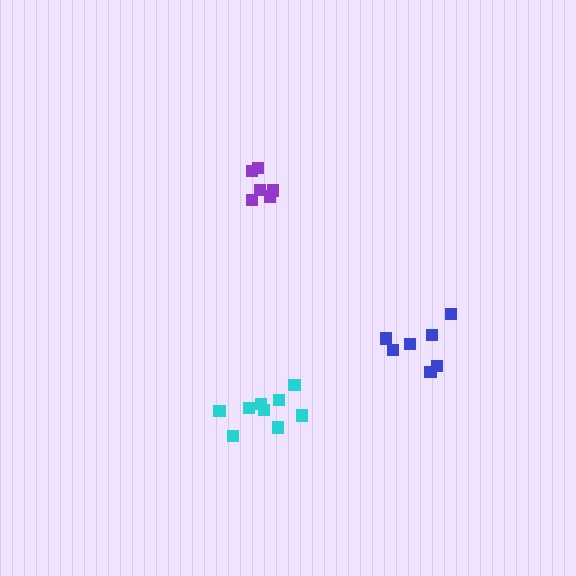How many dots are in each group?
Group 1: 9 dots, Group 2: 7 dots, Group 3: 6 dots (22 total).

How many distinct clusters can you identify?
There are 3 distinct clusters.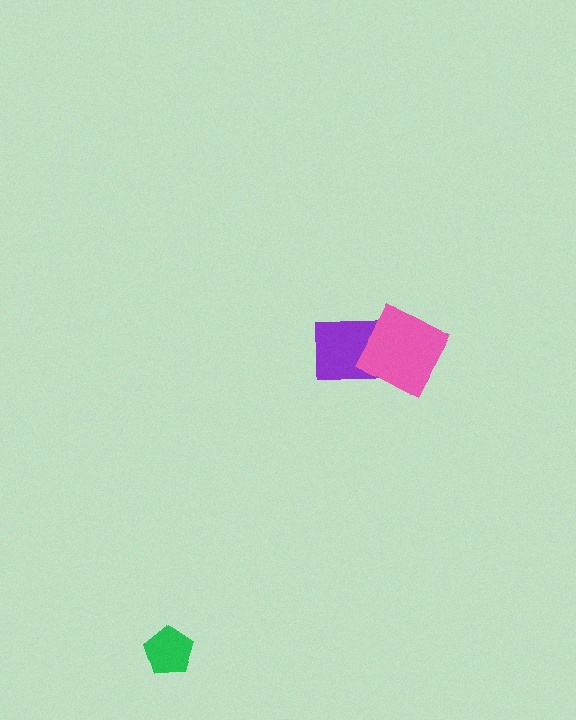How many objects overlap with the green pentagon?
0 objects overlap with the green pentagon.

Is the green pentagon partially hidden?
No, no other shape covers it.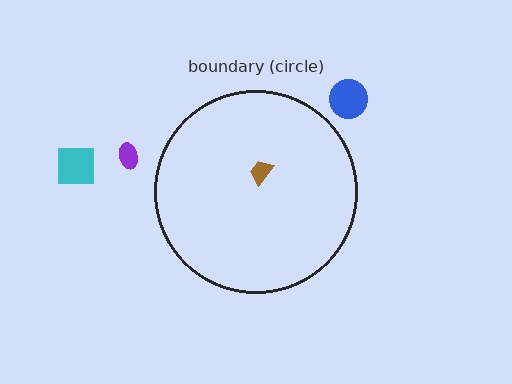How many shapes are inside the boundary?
1 inside, 3 outside.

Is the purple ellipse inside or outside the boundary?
Outside.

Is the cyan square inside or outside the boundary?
Outside.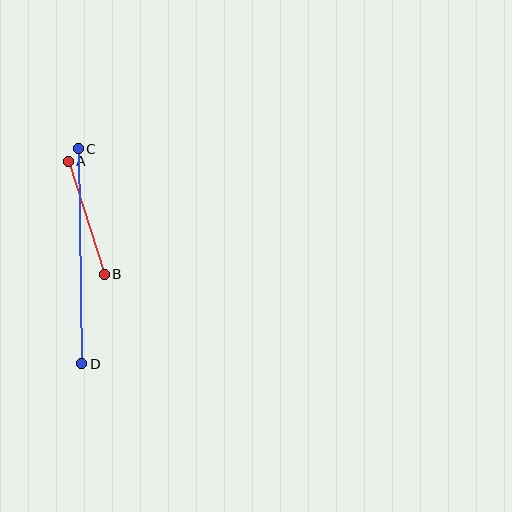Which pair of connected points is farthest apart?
Points C and D are farthest apart.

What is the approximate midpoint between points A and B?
The midpoint is at approximately (86, 218) pixels.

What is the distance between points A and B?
The distance is approximately 119 pixels.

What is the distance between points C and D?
The distance is approximately 215 pixels.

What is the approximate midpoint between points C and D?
The midpoint is at approximately (80, 256) pixels.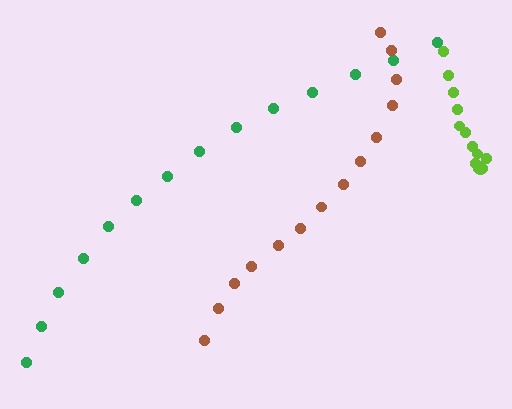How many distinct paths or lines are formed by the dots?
There are 3 distinct paths.